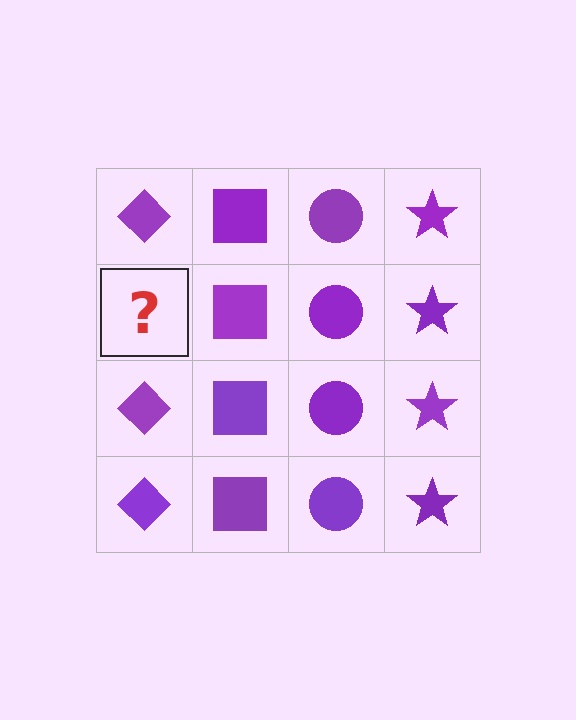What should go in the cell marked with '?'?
The missing cell should contain a purple diamond.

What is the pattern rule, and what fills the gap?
The rule is that each column has a consistent shape. The gap should be filled with a purple diamond.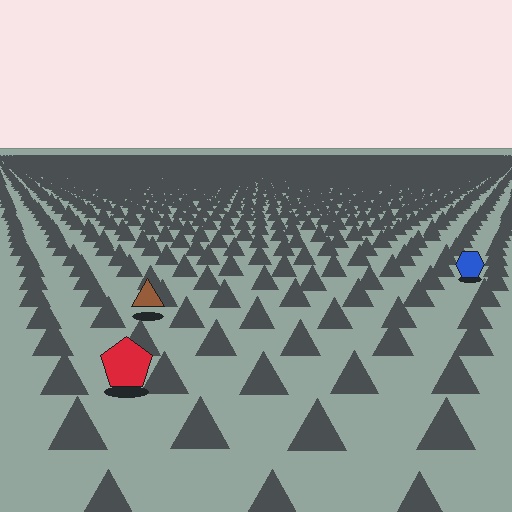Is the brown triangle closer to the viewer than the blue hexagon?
Yes. The brown triangle is closer — you can tell from the texture gradient: the ground texture is coarser near it.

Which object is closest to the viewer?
The red pentagon is closest. The texture marks near it are larger and more spread out.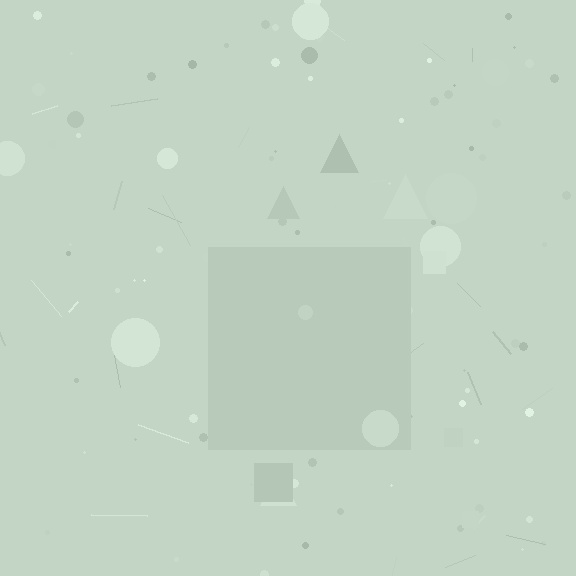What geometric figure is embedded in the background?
A square is embedded in the background.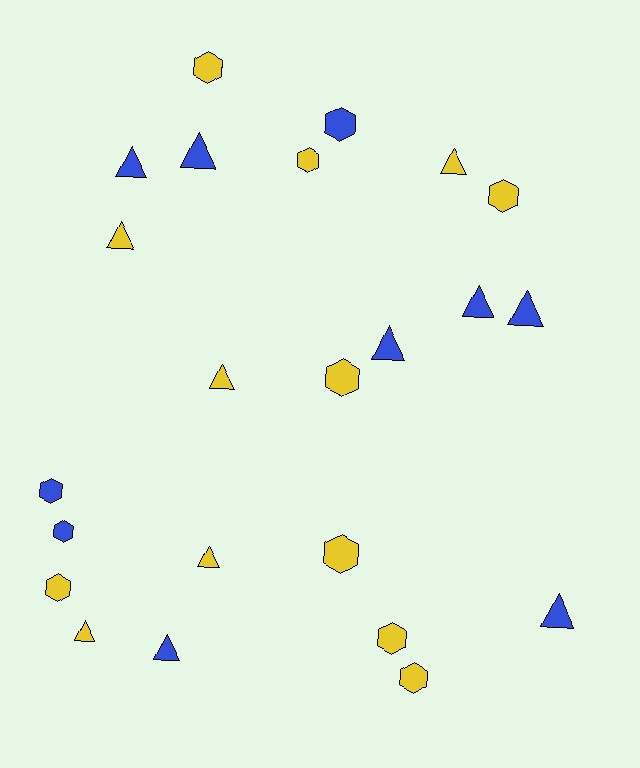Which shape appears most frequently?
Triangle, with 12 objects.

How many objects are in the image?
There are 23 objects.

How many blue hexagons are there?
There are 3 blue hexagons.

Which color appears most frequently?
Yellow, with 13 objects.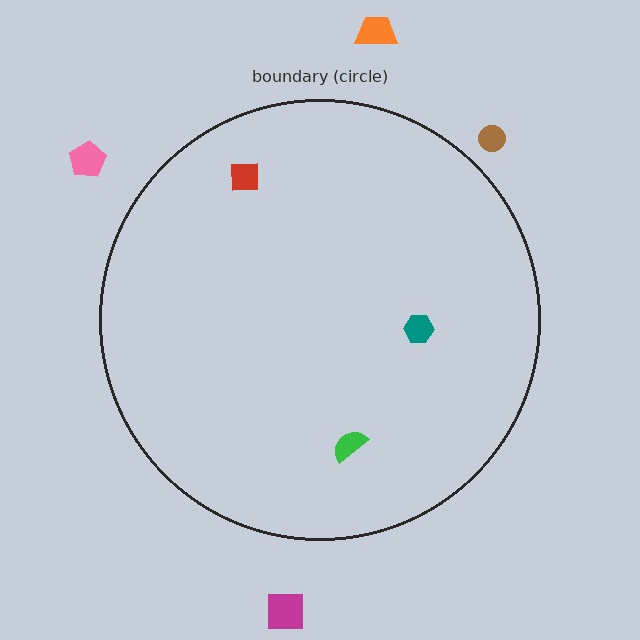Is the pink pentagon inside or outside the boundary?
Outside.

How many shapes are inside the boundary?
3 inside, 4 outside.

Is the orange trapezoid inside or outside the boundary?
Outside.